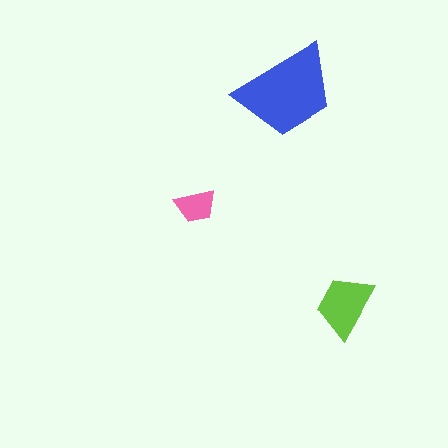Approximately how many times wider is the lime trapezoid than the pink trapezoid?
About 1.5 times wider.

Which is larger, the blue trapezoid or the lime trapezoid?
The blue one.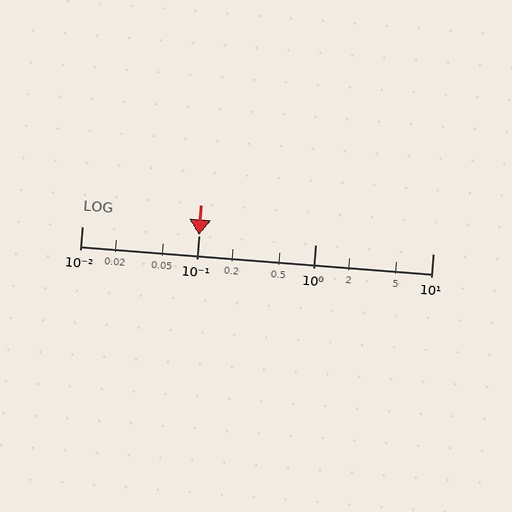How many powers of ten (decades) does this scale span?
The scale spans 3 decades, from 0.01 to 10.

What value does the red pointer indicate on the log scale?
The pointer indicates approximately 0.1.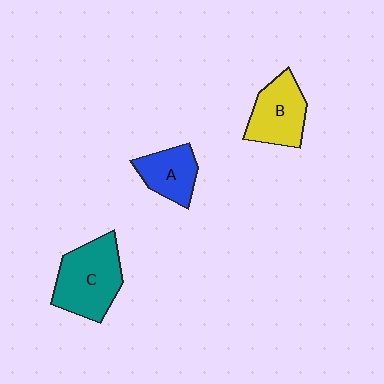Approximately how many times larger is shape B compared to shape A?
Approximately 1.3 times.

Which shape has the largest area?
Shape C (teal).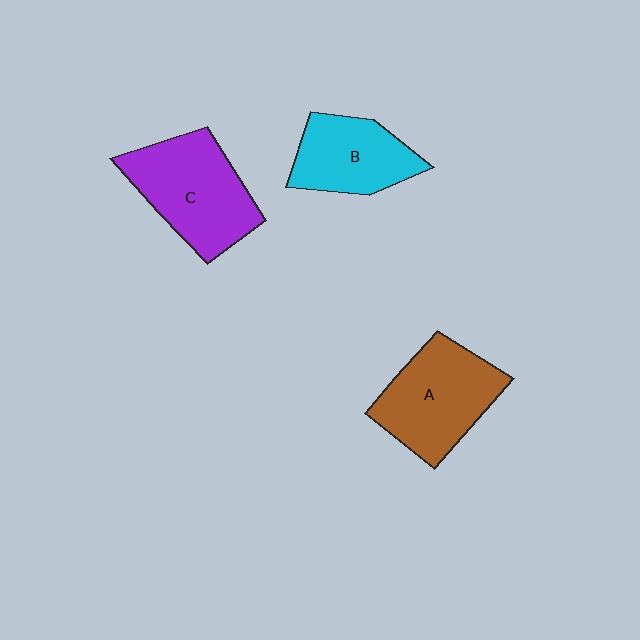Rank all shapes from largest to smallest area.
From largest to smallest: C (purple), A (brown), B (cyan).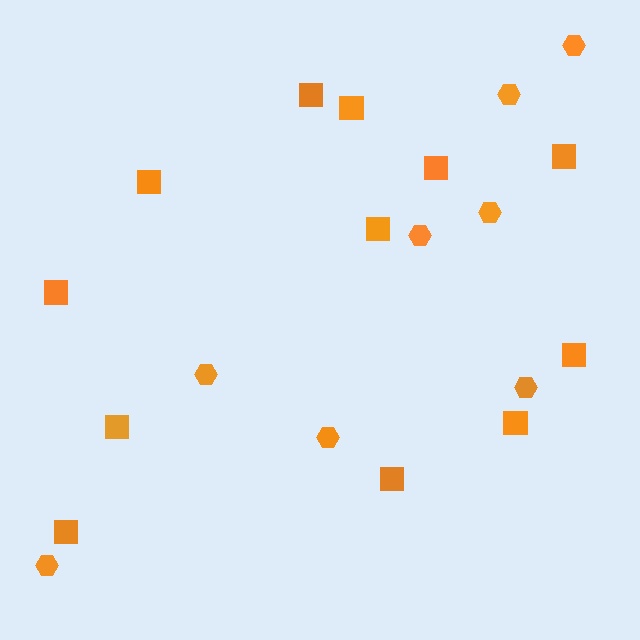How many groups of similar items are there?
There are 2 groups: one group of hexagons (8) and one group of squares (12).